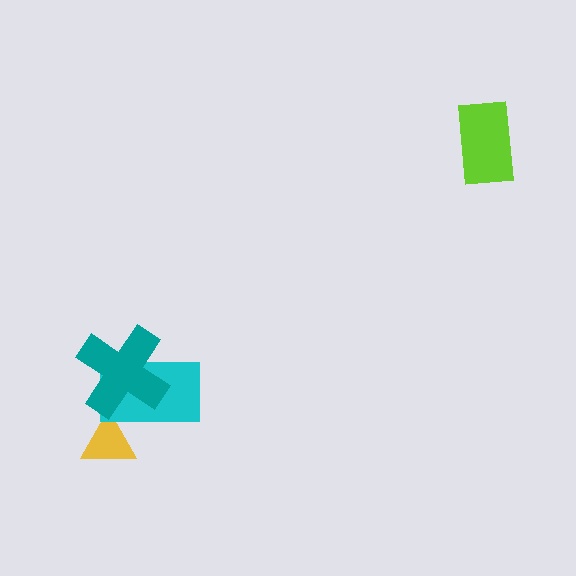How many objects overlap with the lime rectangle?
0 objects overlap with the lime rectangle.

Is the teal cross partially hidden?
No, no other shape covers it.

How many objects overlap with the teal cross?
2 objects overlap with the teal cross.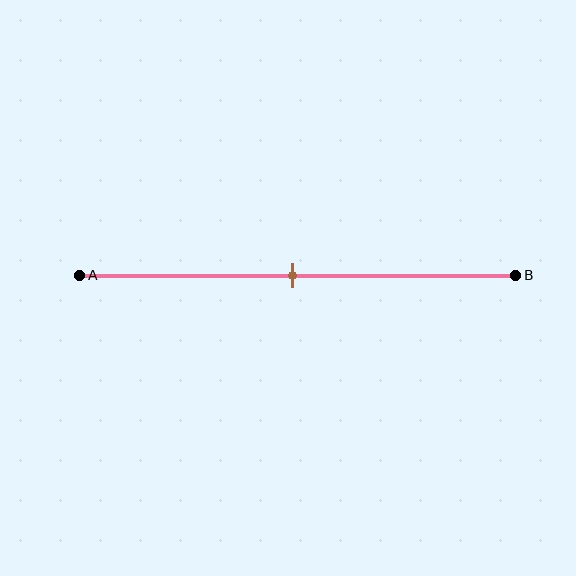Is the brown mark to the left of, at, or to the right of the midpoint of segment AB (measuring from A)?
The brown mark is approximately at the midpoint of segment AB.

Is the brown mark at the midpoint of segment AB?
Yes, the mark is approximately at the midpoint.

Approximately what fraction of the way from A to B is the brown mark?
The brown mark is approximately 50% of the way from A to B.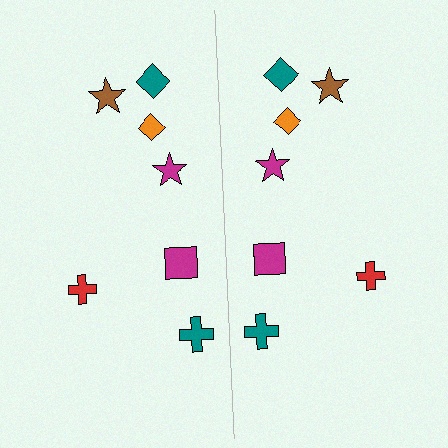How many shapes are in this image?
There are 14 shapes in this image.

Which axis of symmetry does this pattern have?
The pattern has a vertical axis of symmetry running through the center of the image.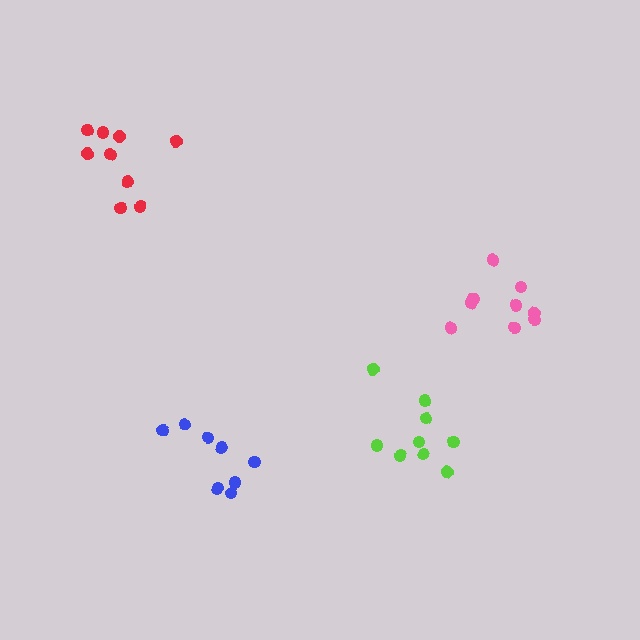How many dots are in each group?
Group 1: 9 dots, Group 2: 9 dots, Group 3: 8 dots, Group 4: 9 dots (35 total).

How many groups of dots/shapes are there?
There are 4 groups.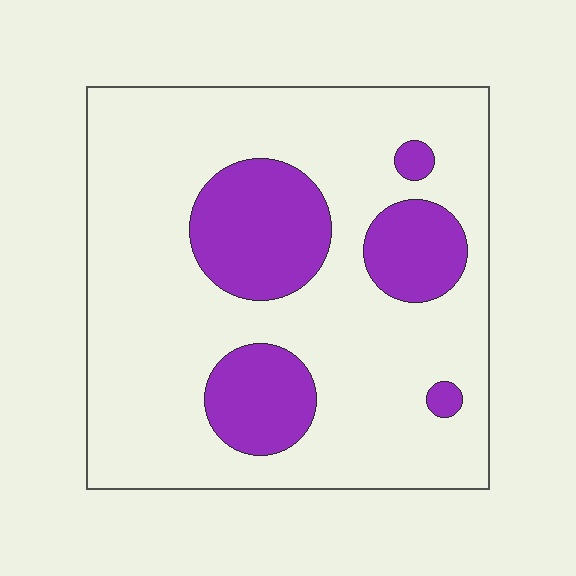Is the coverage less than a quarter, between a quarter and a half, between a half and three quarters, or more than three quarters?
Less than a quarter.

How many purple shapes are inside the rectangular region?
5.